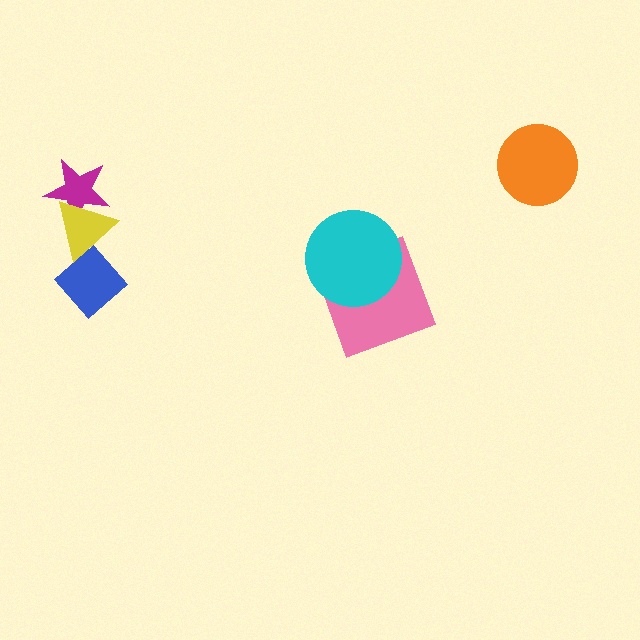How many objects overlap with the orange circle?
0 objects overlap with the orange circle.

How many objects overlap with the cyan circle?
1 object overlaps with the cyan circle.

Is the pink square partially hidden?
Yes, it is partially covered by another shape.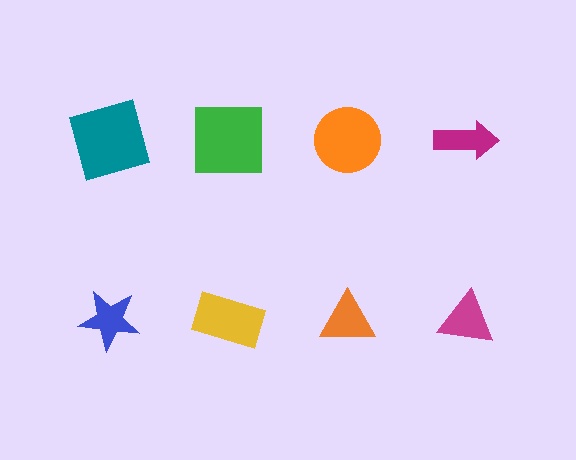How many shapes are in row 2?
4 shapes.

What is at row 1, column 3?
An orange circle.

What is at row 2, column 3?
An orange triangle.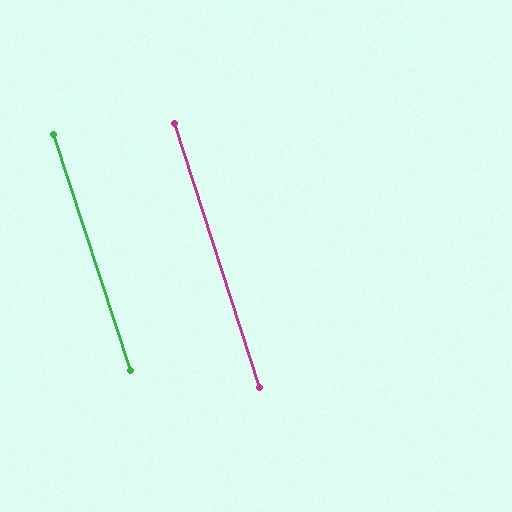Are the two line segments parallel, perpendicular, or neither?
Parallel — their directions differ by only 0.3°.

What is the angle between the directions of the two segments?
Approximately 0 degrees.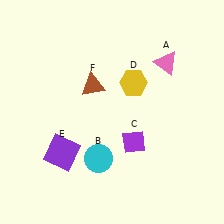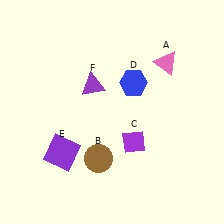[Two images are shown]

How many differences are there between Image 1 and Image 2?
There are 3 differences between the two images.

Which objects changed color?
B changed from cyan to brown. D changed from yellow to blue. F changed from brown to purple.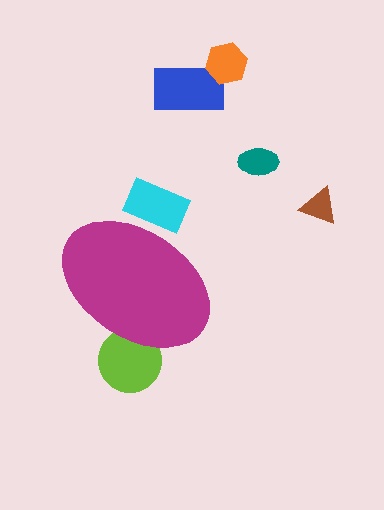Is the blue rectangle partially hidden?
No, the blue rectangle is fully visible.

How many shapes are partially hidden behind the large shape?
2 shapes are partially hidden.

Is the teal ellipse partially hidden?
No, the teal ellipse is fully visible.